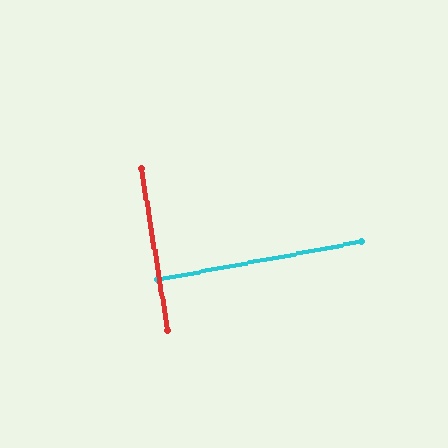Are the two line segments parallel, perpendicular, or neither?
Perpendicular — they meet at approximately 89°.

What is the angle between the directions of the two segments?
Approximately 89 degrees.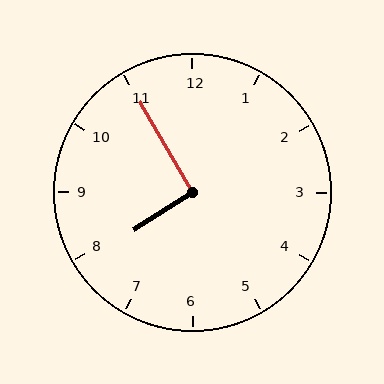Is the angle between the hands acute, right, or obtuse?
It is right.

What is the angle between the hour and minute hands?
Approximately 92 degrees.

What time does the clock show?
7:55.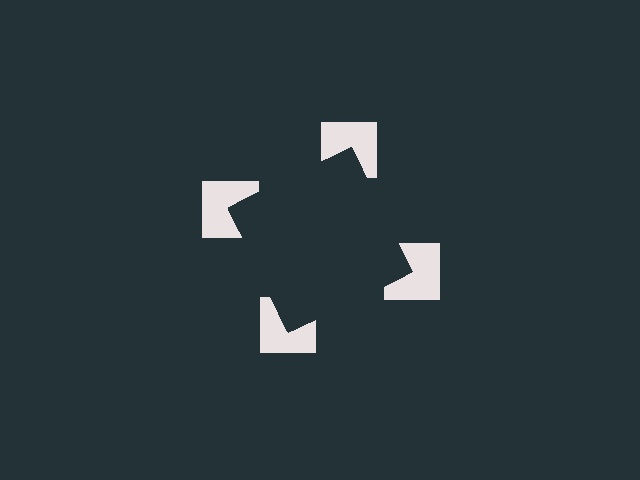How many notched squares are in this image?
There are 4 — one at each vertex of the illusory square.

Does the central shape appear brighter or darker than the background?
It typically appears slightly darker than the background, even though no actual brightness change is drawn.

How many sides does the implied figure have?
4 sides.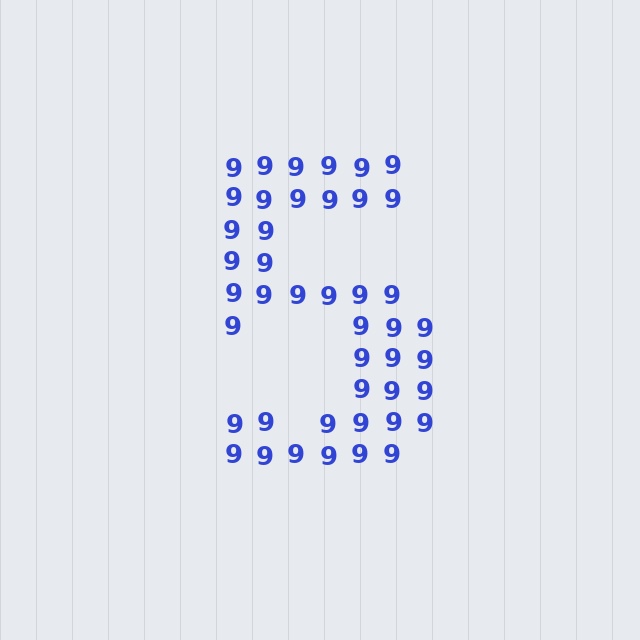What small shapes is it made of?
It is made of small digit 9's.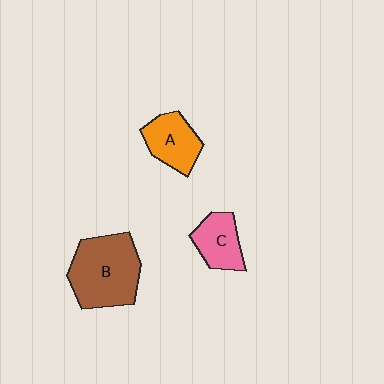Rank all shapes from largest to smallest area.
From largest to smallest: B (brown), A (orange), C (pink).